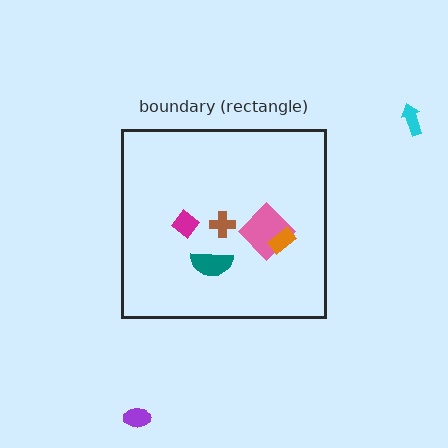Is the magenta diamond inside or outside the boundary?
Inside.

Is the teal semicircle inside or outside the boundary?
Inside.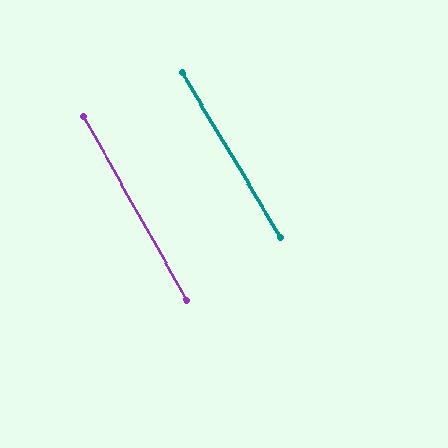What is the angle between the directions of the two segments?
Approximately 2 degrees.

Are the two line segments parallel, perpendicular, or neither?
Parallel — their directions differ by only 1.5°.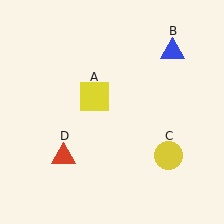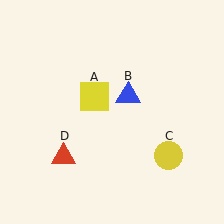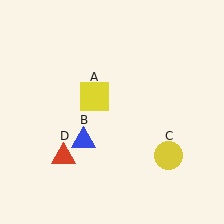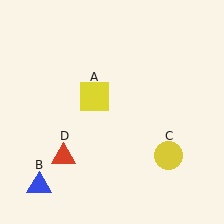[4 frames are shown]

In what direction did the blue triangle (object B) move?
The blue triangle (object B) moved down and to the left.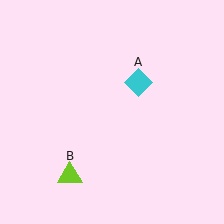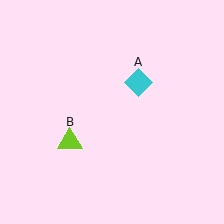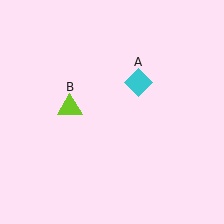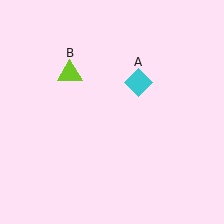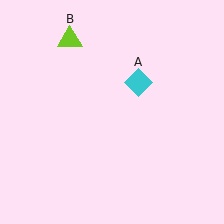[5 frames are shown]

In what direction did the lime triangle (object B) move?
The lime triangle (object B) moved up.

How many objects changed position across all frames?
1 object changed position: lime triangle (object B).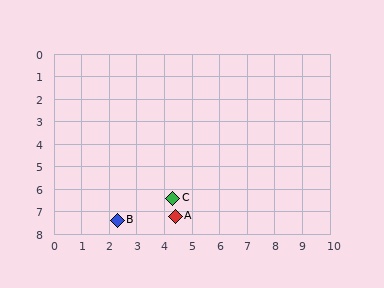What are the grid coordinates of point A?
Point A is at approximately (4.4, 7.2).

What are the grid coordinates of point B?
Point B is at approximately (2.3, 7.4).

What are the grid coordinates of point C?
Point C is at approximately (4.3, 6.4).